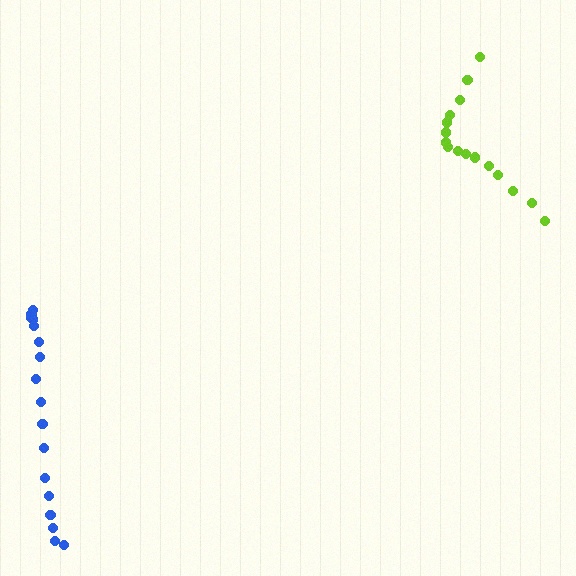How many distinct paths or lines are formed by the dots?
There are 2 distinct paths.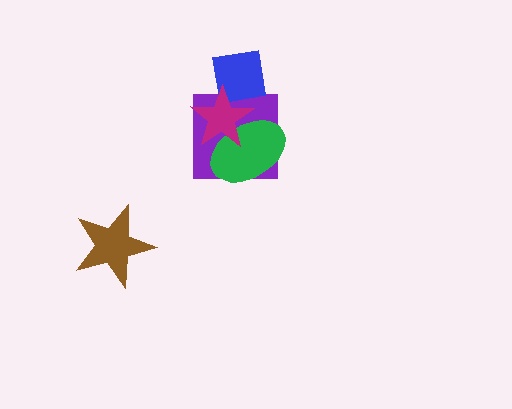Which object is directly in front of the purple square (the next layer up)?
The green ellipse is directly in front of the purple square.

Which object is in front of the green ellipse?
The magenta star is in front of the green ellipse.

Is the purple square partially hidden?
Yes, it is partially covered by another shape.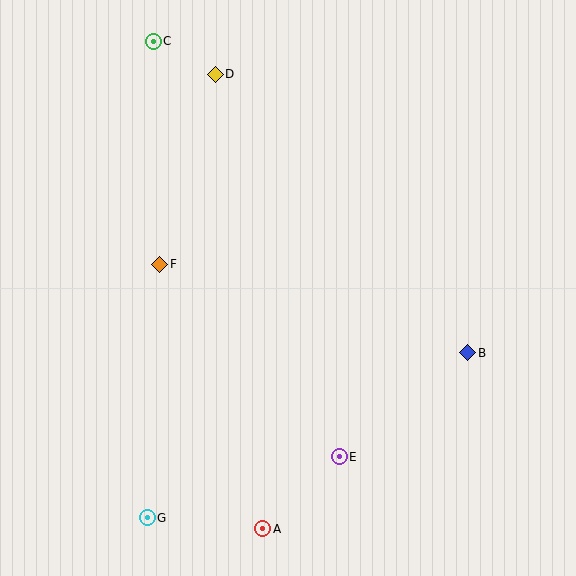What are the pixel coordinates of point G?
Point G is at (147, 518).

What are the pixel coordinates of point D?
Point D is at (215, 74).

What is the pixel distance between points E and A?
The distance between E and A is 105 pixels.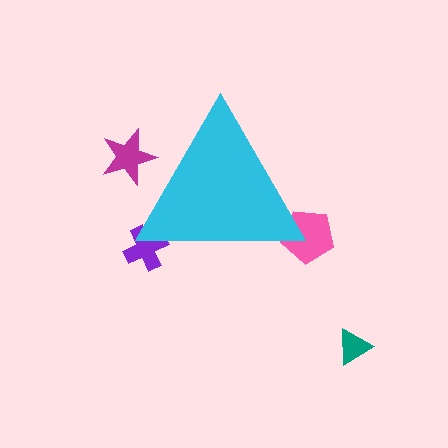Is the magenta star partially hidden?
Yes, the magenta star is partially hidden behind the cyan triangle.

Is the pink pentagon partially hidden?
Yes, the pink pentagon is partially hidden behind the cyan triangle.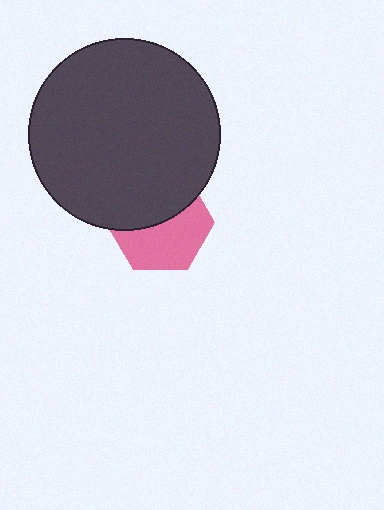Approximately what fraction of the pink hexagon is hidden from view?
Roughly 47% of the pink hexagon is hidden behind the dark gray circle.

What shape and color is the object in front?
The object in front is a dark gray circle.